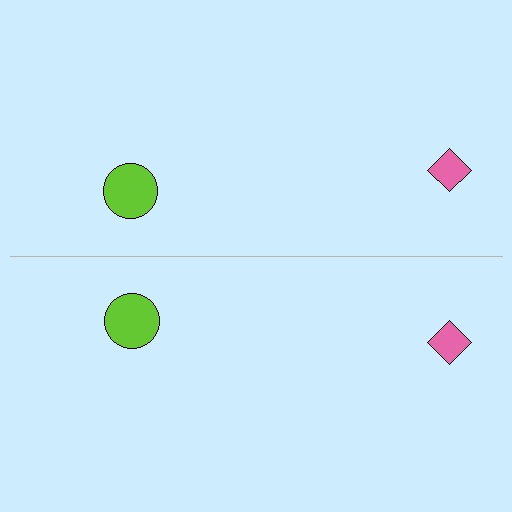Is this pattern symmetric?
Yes, this pattern has bilateral (reflection) symmetry.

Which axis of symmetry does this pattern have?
The pattern has a horizontal axis of symmetry running through the center of the image.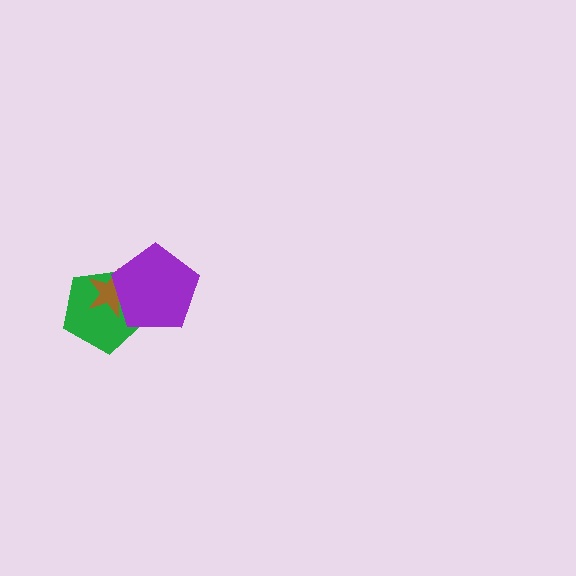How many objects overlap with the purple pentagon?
2 objects overlap with the purple pentagon.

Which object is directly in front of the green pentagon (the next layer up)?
The brown star is directly in front of the green pentagon.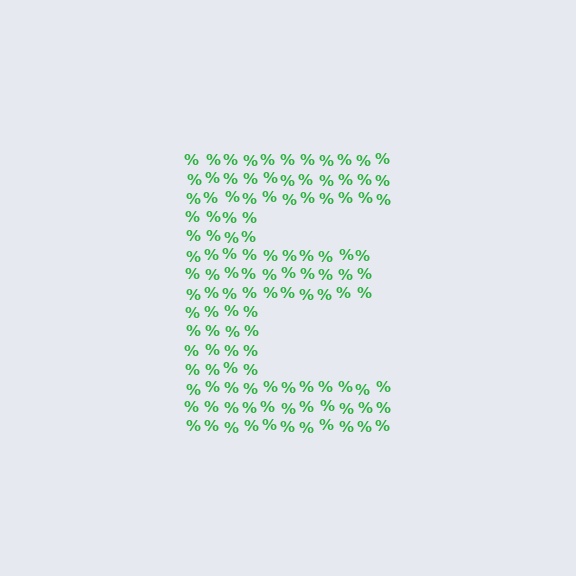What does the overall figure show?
The overall figure shows the letter E.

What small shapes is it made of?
It is made of small percent signs.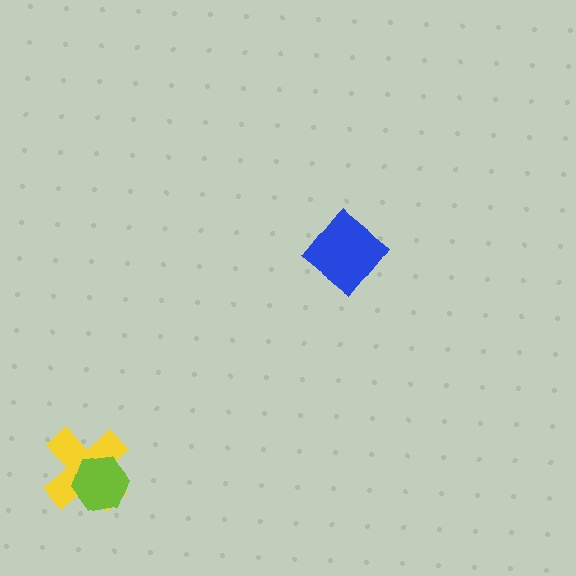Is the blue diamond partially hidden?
No, no other shape covers it.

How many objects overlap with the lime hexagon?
1 object overlaps with the lime hexagon.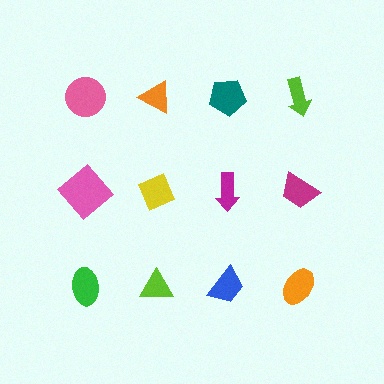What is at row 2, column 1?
A pink diamond.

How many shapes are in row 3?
4 shapes.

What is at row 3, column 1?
A green ellipse.